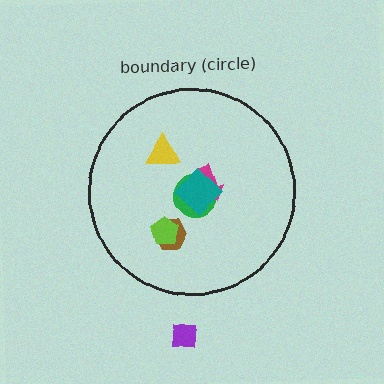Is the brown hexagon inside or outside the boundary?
Inside.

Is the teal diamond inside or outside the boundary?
Inside.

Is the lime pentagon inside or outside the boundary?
Inside.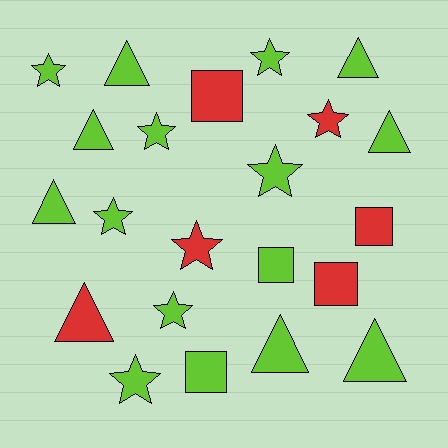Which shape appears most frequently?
Star, with 9 objects.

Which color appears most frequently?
Lime, with 16 objects.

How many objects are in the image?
There are 22 objects.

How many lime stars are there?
There are 7 lime stars.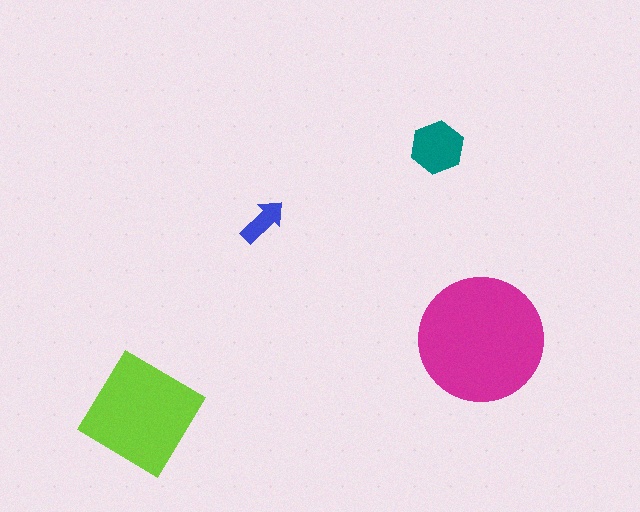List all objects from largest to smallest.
The magenta circle, the lime diamond, the teal hexagon, the blue arrow.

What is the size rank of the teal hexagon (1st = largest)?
3rd.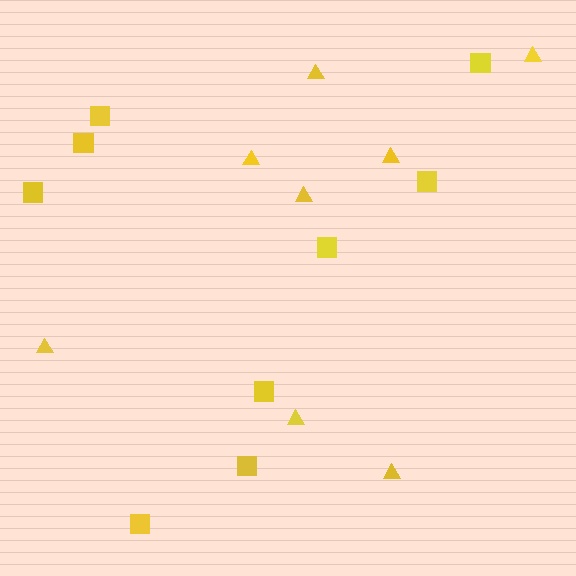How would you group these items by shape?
There are 2 groups: one group of triangles (8) and one group of squares (9).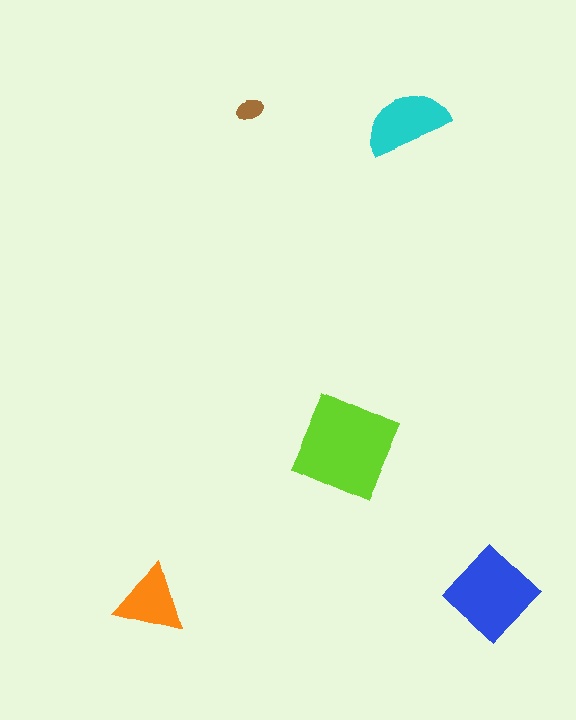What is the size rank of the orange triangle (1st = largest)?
4th.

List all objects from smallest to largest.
The brown ellipse, the orange triangle, the cyan semicircle, the blue diamond, the lime square.